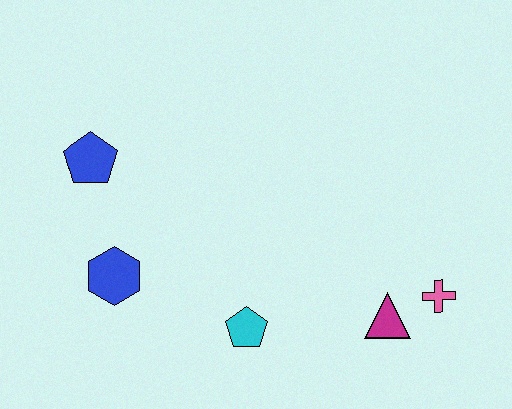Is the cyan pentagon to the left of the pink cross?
Yes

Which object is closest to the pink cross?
The magenta triangle is closest to the pink cross.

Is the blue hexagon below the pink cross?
No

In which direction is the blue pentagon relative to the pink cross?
The blue pentagon is to the left of the pink cross.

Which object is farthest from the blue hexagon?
The pink cross is farthest from the blue hexagon.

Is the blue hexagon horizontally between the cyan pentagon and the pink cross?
No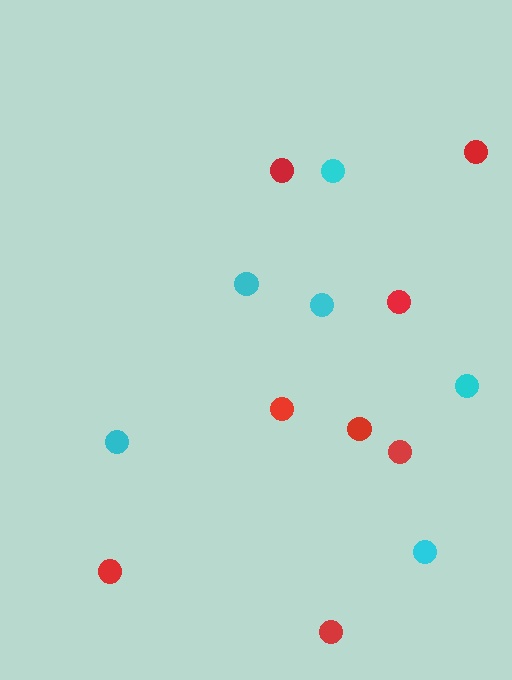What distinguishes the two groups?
There are 2 groups: one group of cyan circles (6) and one group of red circles (8).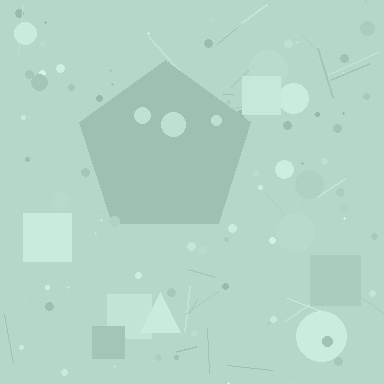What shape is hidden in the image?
A pentagon is hidden in the image.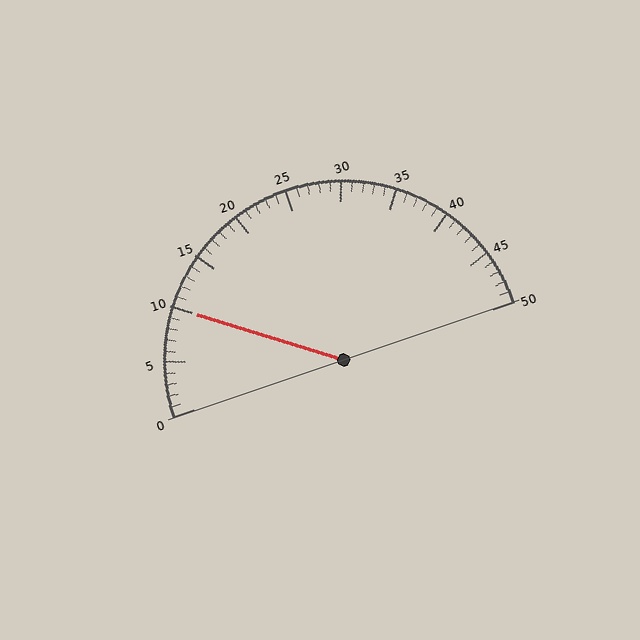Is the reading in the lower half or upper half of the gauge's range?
The reading is in the lower half of the range (0 to 50).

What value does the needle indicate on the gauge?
The needle indicates approximately 10.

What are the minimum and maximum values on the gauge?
The gauge ranges from 0 to 50.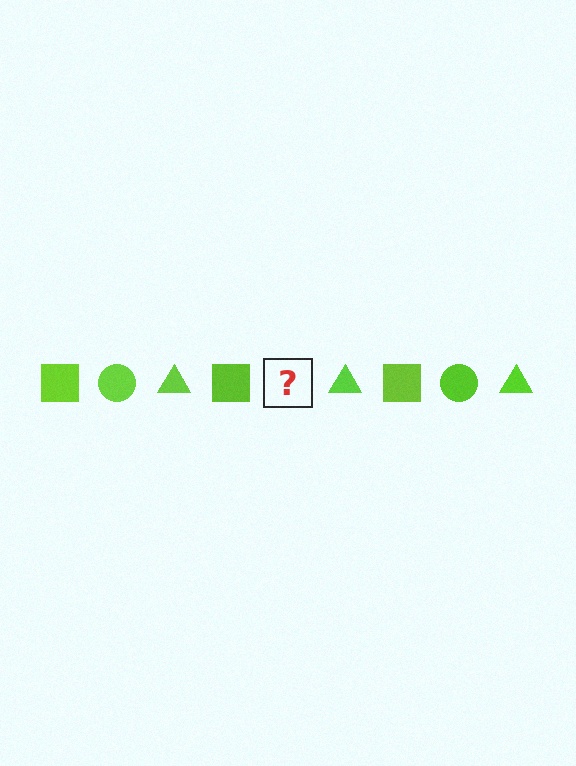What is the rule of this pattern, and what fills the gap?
The rule is that the pattern cycles through square, circle, triangle shapes in lime. The gap should be filled with a lime circle.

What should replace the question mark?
The question mark should be replaced with a lime circle.